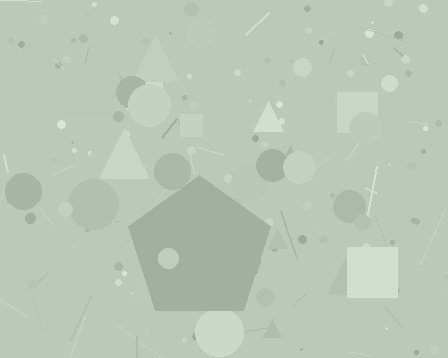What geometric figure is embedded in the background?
A pentagon is embedded in the background.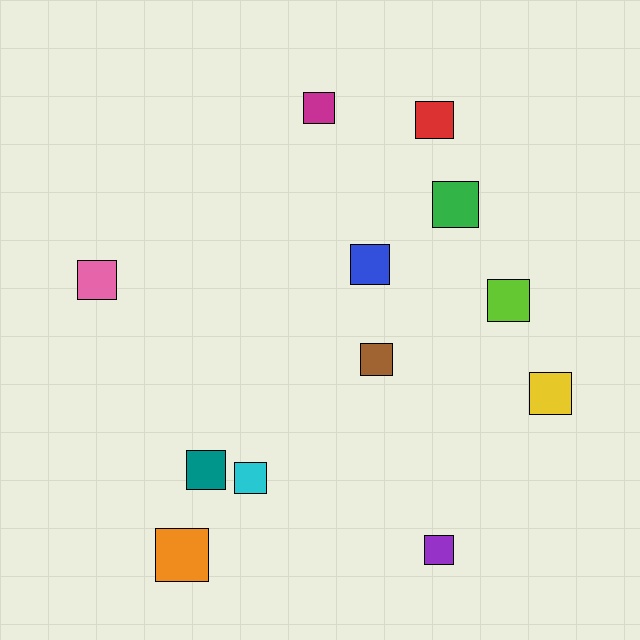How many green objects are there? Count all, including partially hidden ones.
There is 1 green object.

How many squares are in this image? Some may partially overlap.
There are 12 squares.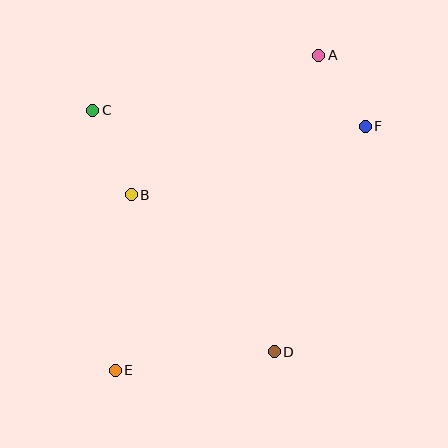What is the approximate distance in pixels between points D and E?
The distance between D and E is approximately 160 pixels.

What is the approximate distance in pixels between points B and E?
The distance between B and E is approximately 176 pixels.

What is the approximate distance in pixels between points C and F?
The distance between C and F is approximately 273 pixels.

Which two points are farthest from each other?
Points A and E are farthest from each other.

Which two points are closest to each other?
Points A and F are closest to each other.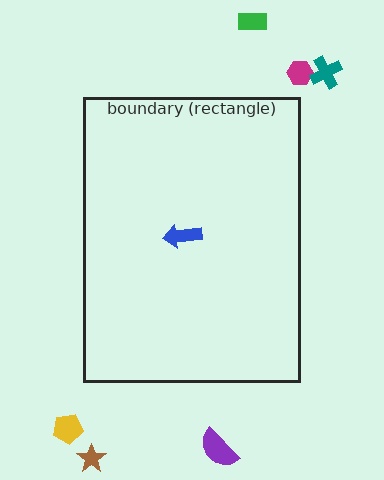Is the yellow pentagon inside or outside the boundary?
Outside.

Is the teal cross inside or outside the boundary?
Outside.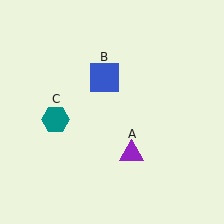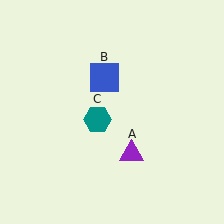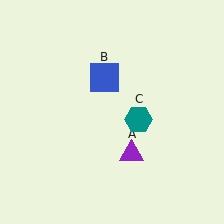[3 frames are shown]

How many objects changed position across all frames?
1 object changed position: teal hexagon (object C).